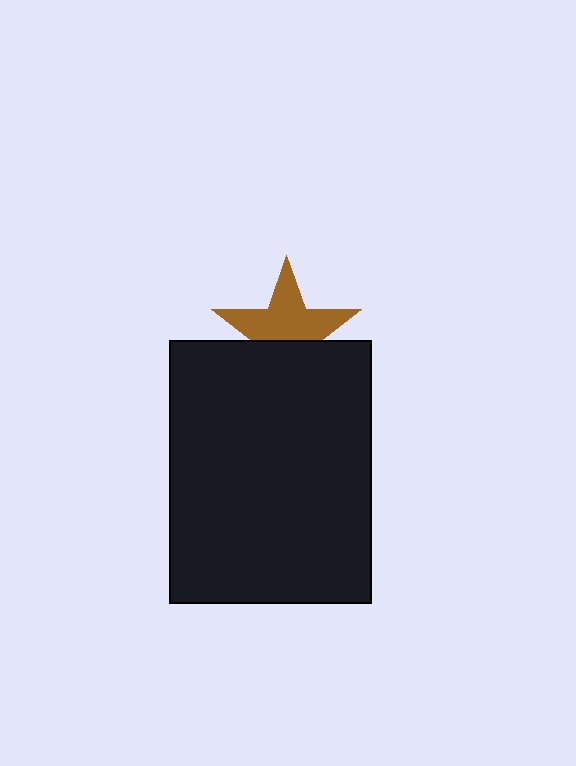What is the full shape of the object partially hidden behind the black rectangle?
The partially hidden object is a brown star.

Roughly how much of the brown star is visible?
About half of it is visible (roughly 59%).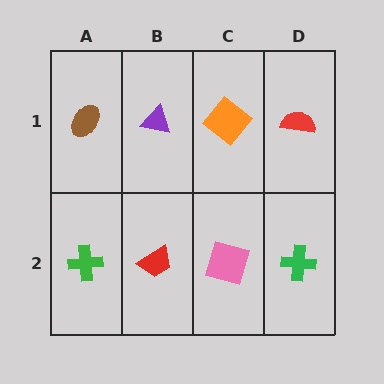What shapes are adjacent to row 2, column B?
A purple triangle (row 1, column B), a green cross (row 2, column A), a pink square (row 2, column C).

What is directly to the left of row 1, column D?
An orange diamond.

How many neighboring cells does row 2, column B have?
3.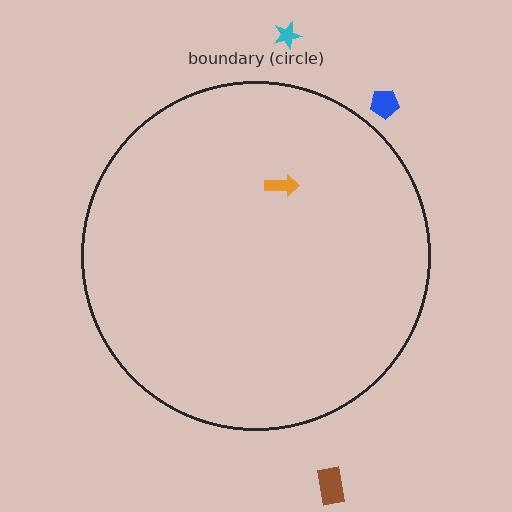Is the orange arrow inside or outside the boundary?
Inside.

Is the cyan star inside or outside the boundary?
Outside.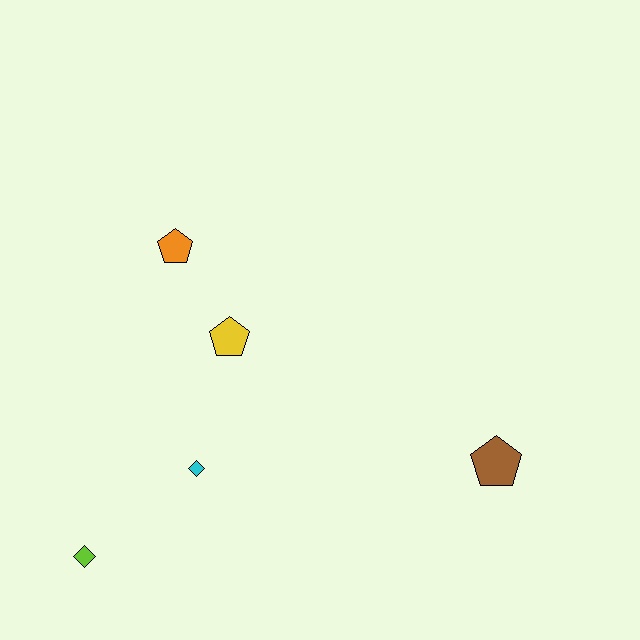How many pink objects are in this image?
There are no pink objects.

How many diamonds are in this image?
There are 2 diamonds.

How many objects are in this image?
There are 5 objects.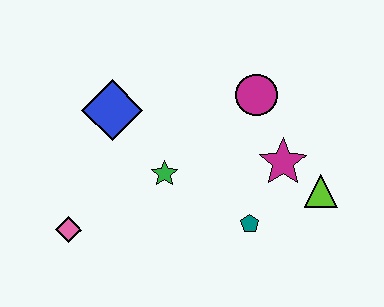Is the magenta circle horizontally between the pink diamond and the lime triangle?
Yes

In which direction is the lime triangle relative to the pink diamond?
The lime triangle is to the right of the pink diamond.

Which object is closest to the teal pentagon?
The magenta star is closest to the teal pentagon.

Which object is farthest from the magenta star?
The pink diamond is farthest from the magenta star.